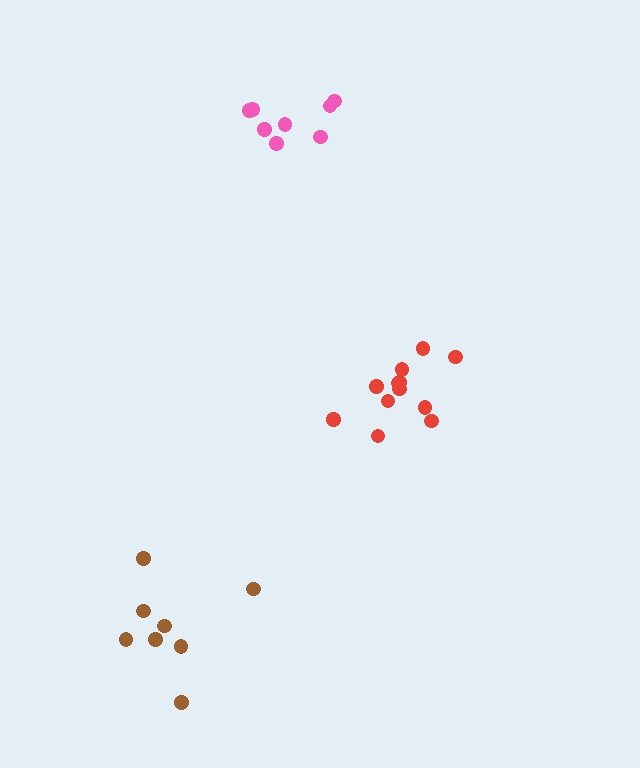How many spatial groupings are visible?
There are 3 spatial groupings.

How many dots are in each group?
Group 1: 8 dots, Group 2: 12 dots, Group 3: 8 dots (28 total).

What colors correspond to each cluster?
The clusters are colored: brown, red, pink.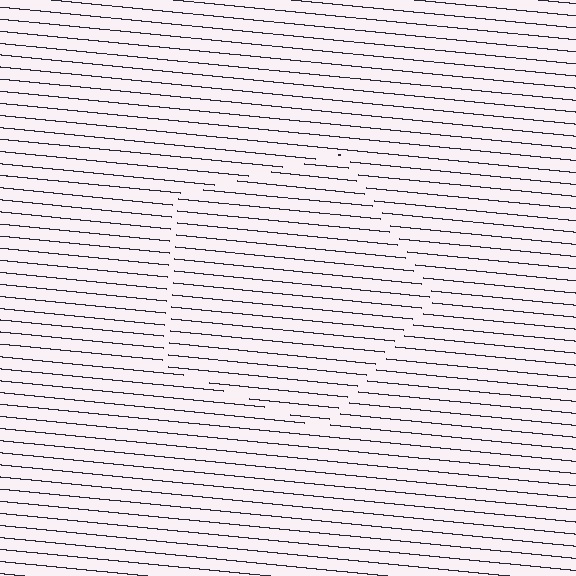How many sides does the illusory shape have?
5 sides — the line-ends trace a pentagon.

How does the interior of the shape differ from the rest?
The interior of the shape contains the same grating, shifted by half a period — the contour is defined by the phase discontinuity where line-ends from the inner and outer gratings abut.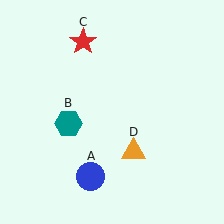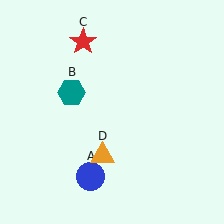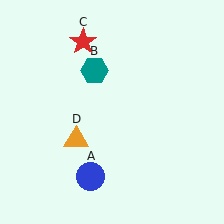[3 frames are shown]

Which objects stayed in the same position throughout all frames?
Blue circle (object A) and red star (object C) remained stationary.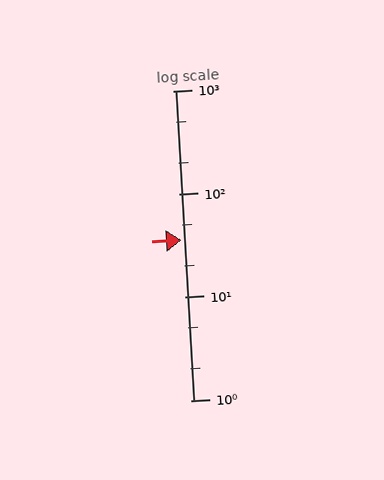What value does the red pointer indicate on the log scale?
The pointer indicates approximately 36.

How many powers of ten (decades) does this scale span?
The scale spans 3 decades, from 1 to 1000.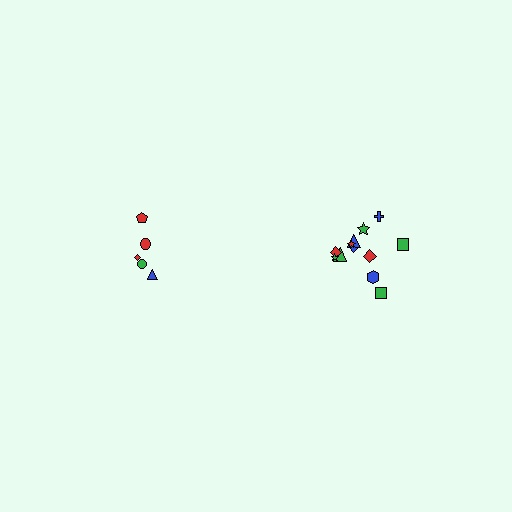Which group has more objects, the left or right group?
The right group.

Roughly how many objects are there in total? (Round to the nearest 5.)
Roughly 15 objects in total.